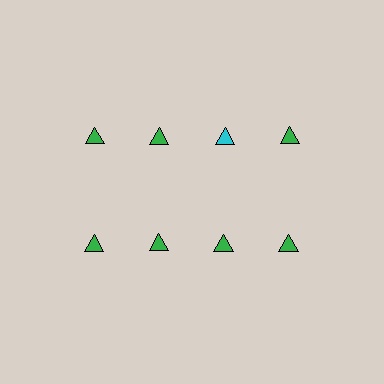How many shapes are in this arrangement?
There are 8 shapes arranged in a grid pattern.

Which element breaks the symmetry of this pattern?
The cyan triangle in the top row, center column breaks the symmetry. All other shapes are green triangles.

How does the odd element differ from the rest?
It has a different color: cyan instead of green.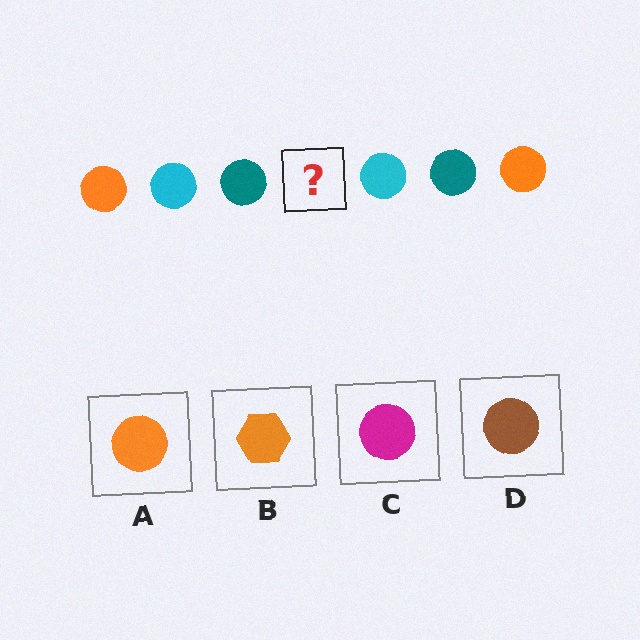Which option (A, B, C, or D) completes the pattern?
A.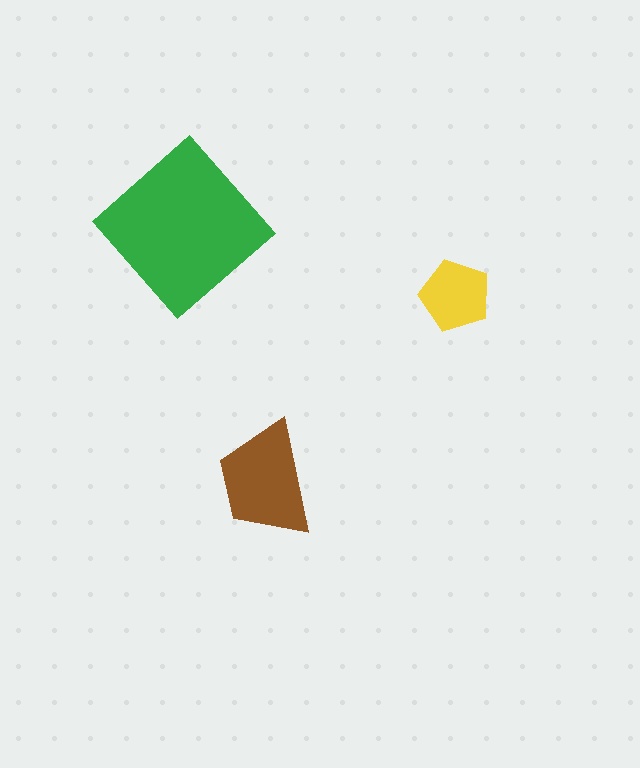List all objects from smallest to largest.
The yellow pentagon, the brown trapezoid, the green diamond.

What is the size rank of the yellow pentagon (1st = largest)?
3rd.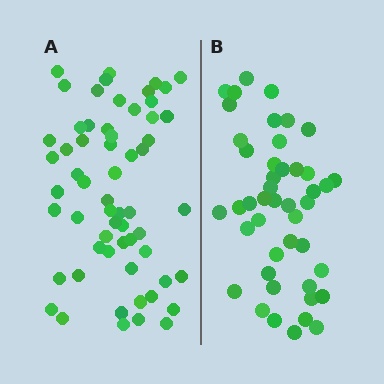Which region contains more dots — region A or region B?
Region A (the left region) has more dots.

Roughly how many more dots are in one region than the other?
Region A has approximately 15 more dots than region B.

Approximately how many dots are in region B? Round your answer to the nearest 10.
About 40 dots. (The exact count is 45, which rounds to 40.)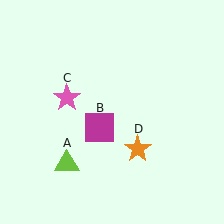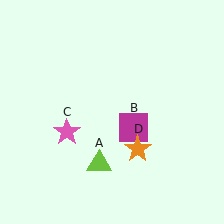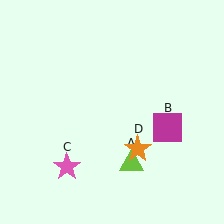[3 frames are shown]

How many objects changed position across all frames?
3 objects changed position: lime triangle (object A), magenta square (object B), pink star (object C).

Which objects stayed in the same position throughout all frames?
Orange star (object D) remained stationary.